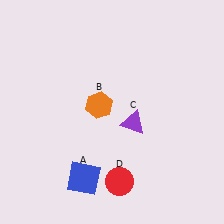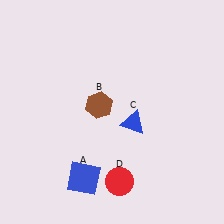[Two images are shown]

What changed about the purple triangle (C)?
In Image 1, C is purple. In Image 2, it changed to blue.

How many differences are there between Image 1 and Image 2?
There are 2 differences between the two images.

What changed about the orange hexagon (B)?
In Image 1, B is orange. In Image 2, it changed to brown.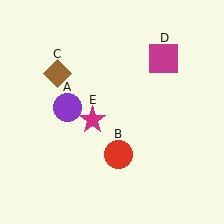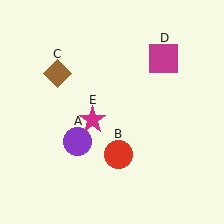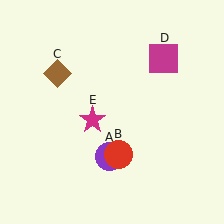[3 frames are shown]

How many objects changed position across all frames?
1 object changed position: purple circle (object A).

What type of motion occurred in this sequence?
The purple circle (object A) rotated counterclockwise around the center of the scene.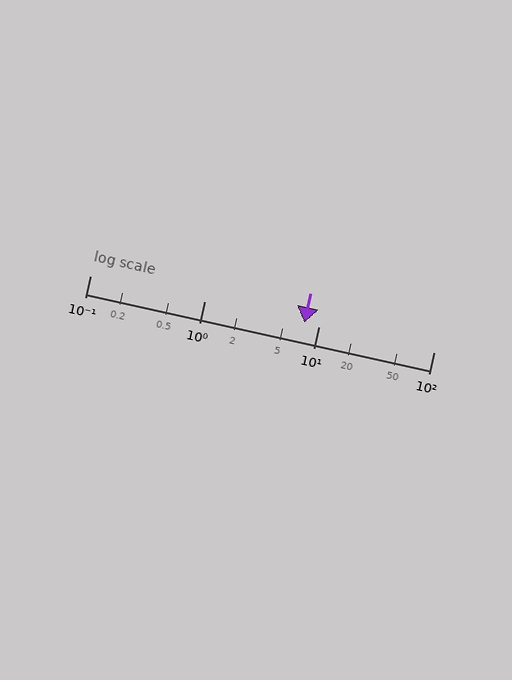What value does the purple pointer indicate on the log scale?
The pointer indicates approximately 7.4.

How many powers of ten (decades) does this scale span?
The scale spans 3 decades, from 0.1 to 100.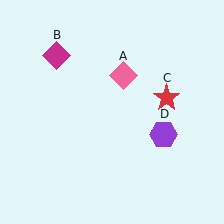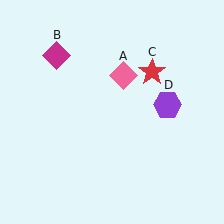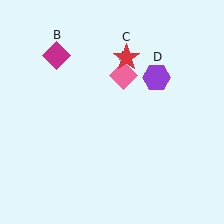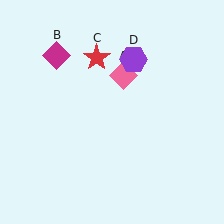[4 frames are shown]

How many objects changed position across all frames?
2 objects changed position: red star (object C), purple hexagon (object D).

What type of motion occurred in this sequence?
The red star (object C), purple hexagon (object D) rotated counterclockwise around the center of the scene.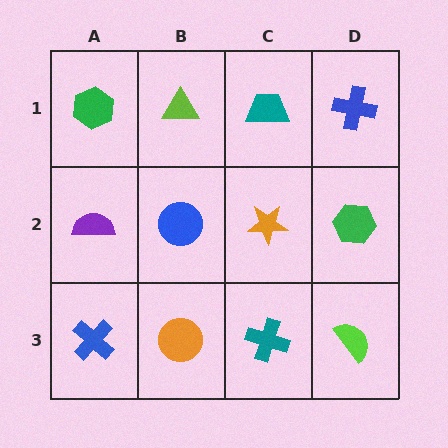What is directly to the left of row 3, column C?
An orange circle.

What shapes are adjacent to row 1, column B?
A blue circle (row 2, column B), a green hexagon (row 1, column A), a teal trapezoid (row 1, column C).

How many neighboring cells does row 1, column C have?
3.